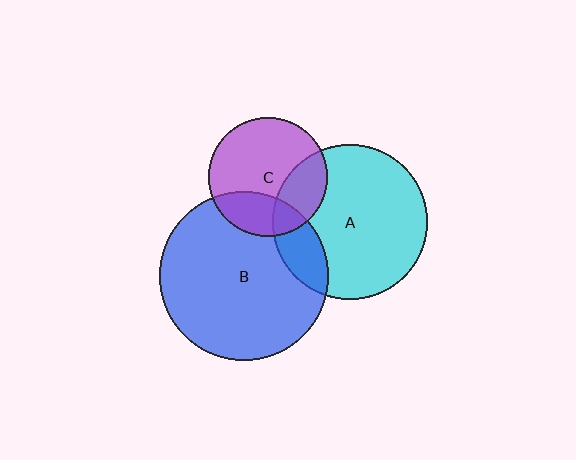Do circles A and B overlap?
Yes.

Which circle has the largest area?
Circle B (blue).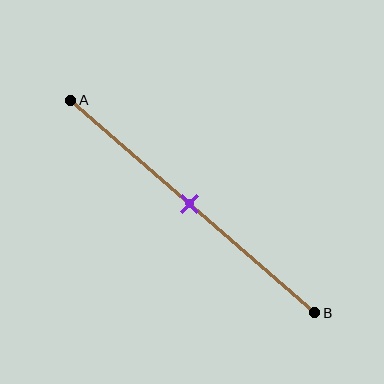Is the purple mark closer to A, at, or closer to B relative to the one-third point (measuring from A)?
The purple mark is closer to point B than the one-third point of segment AB.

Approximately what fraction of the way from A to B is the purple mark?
The purple mark is approximately 50% of the way from A to B.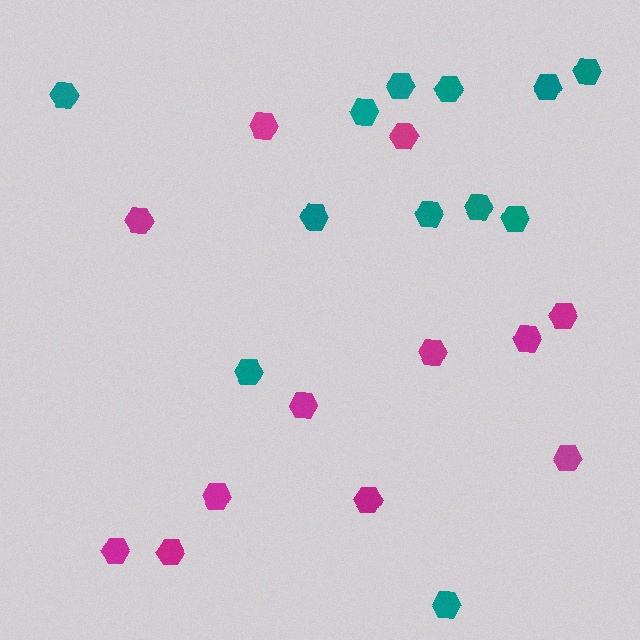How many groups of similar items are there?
There are 2 groups: one group of magenta hexagons (12) and one group of teal hexagons (12).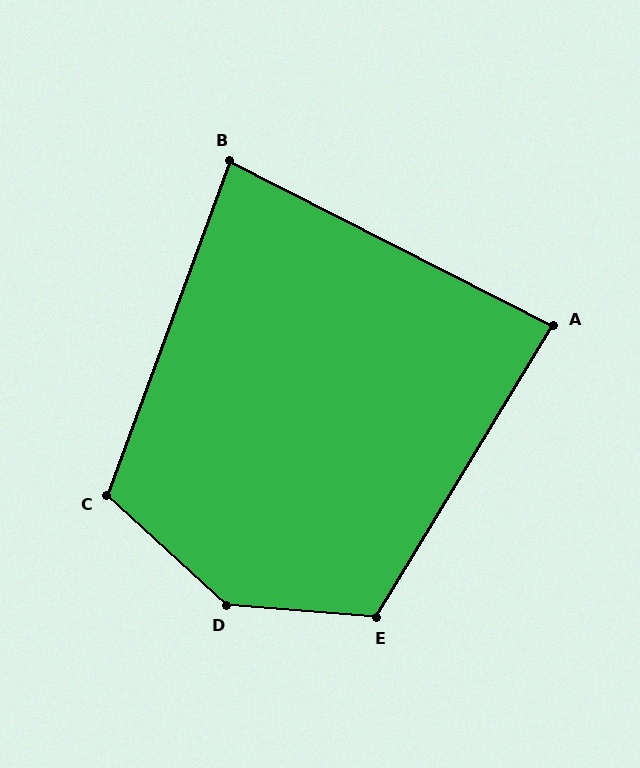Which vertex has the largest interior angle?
D, at approximately 142 degrees.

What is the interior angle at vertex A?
Approximately 86 degrees (approximately right).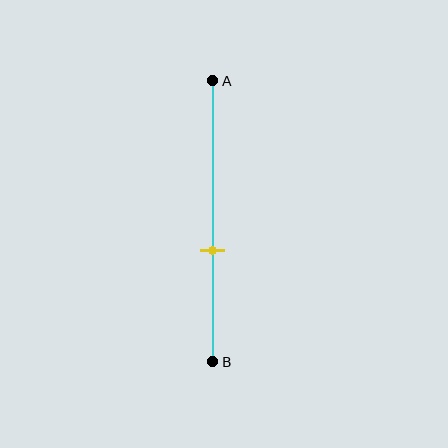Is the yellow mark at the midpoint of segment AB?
No, the mark is at about 60% from A, not at the 50% midpoint.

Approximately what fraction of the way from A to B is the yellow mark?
The yellow mark is approximately 60% of the way from A to B.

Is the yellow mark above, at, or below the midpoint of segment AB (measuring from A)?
The yellow mark is below the midpoint of segment AB.